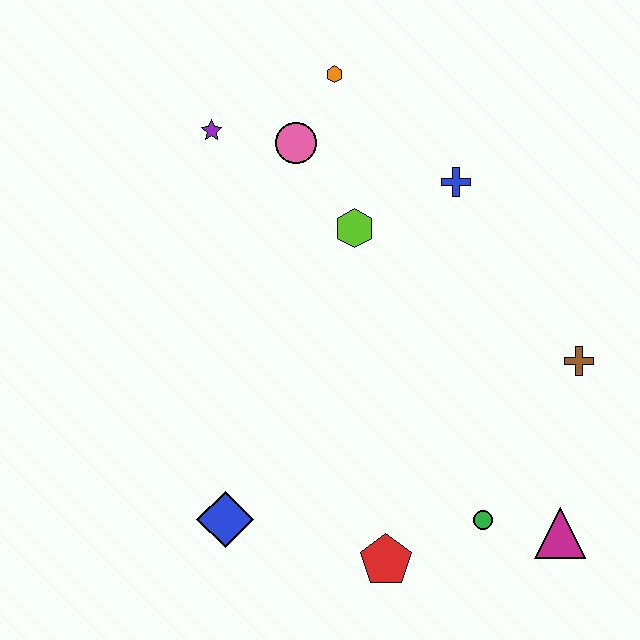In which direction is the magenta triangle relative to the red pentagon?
The magenta triangle is to the right of the red pentagon.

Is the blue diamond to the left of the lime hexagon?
Yes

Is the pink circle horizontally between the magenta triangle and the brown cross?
No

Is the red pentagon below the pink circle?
Yes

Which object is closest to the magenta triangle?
The green circle is closest to the magenta triangle.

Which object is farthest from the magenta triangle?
The purple star is farthest from the magenta triangle.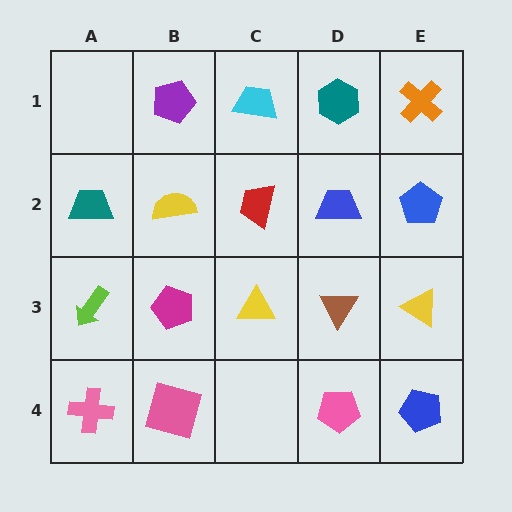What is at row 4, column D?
A pink pentagon.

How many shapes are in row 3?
5 shapes.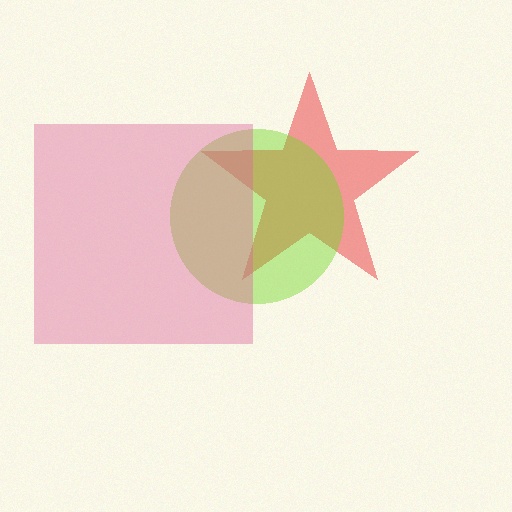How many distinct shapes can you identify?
There are 3 distinct shapes: a red star, a lime circle, a pink square.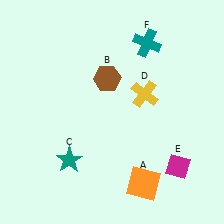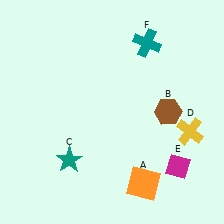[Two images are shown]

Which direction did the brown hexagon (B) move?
The brown hexagon (B) moved right.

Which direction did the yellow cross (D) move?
The yellow cross (D) moved right.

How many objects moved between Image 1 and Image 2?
2 objects moved between the two images.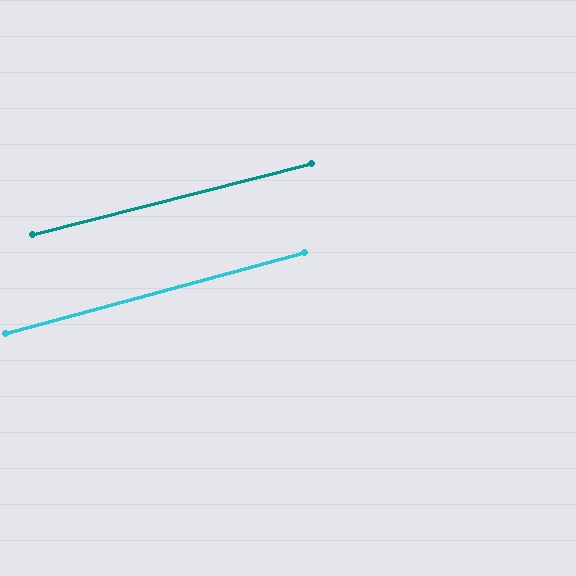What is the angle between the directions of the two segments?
Approximately 1 degree.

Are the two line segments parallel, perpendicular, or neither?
Parallel — their directions differ by only 1.0°.